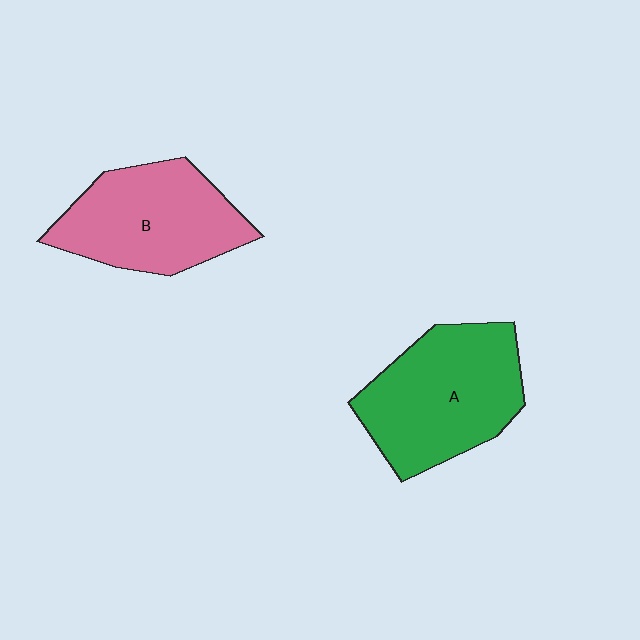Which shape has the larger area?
Shape A (green).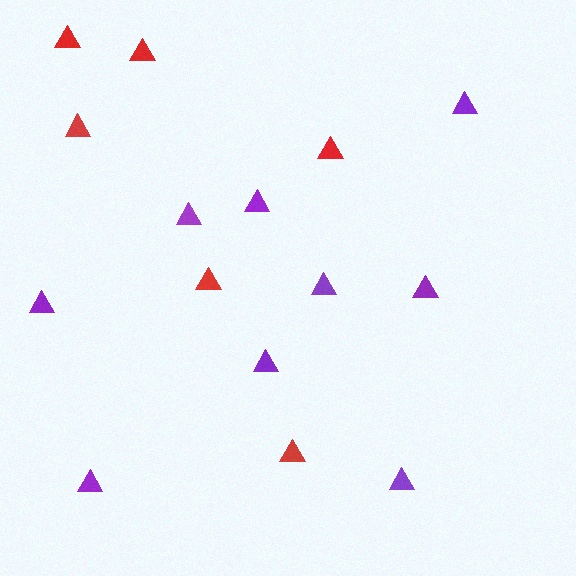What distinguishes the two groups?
There are 2 groups: one group of purple triangles (9) and one group of red triangles (6).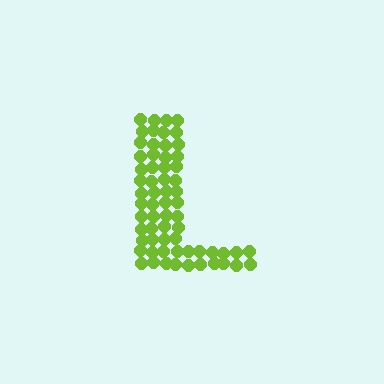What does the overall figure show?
The overall figure shows the letter L.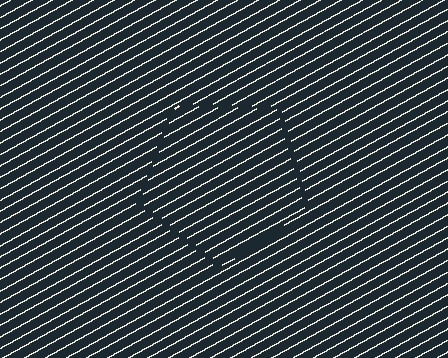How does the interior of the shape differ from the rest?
The interior of the shape contains the same grating, shifted by half a period — the contour is defined by the phase discontinuity where line-ends from the inner and outer gratings abut.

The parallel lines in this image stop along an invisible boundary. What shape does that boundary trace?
An illusory pentagon. The interior of the shape contains the same grating, shifted by half a period — the contour is defined by the phase discontinuity where line-ends from the inner and outer gratings abut.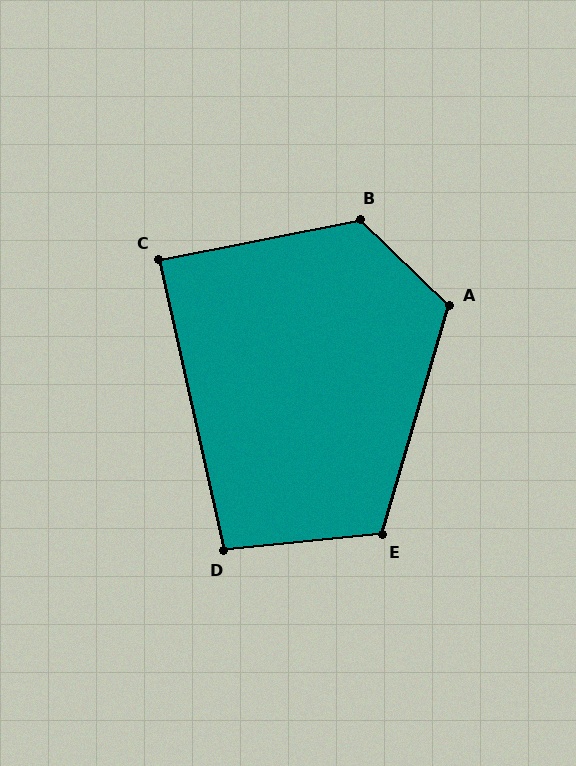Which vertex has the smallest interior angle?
C, at approximately 89 degrees.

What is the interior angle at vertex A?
Approximately 118 degrees (obtuse).